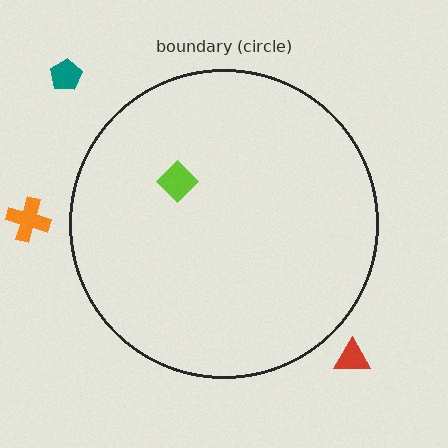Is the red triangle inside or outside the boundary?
Outside.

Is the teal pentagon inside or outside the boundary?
Outside.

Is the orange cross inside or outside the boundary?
Outside.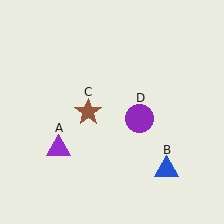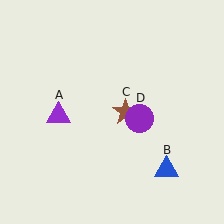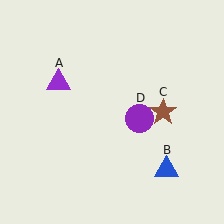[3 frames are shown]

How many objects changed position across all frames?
2 objects changed position: purple triangle (object A), brown star (object C).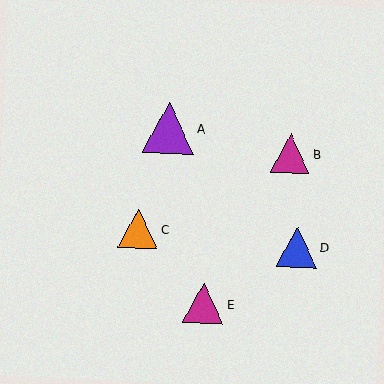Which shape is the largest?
The purple triangle (labeled A) is the largest.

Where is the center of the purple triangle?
The center of the purple triangle is at (169, 128).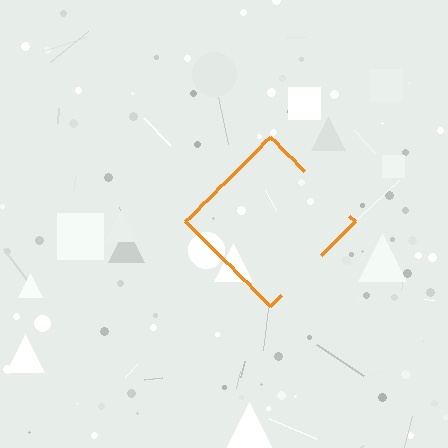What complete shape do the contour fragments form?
The contour fragments form a diamond.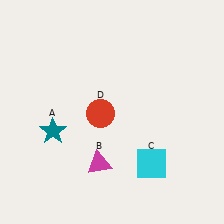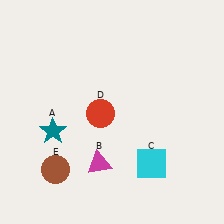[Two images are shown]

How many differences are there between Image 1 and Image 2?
There is 1 difference between the two images.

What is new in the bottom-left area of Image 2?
A brown circle (E) was added in the bottom-left area of Image 2.